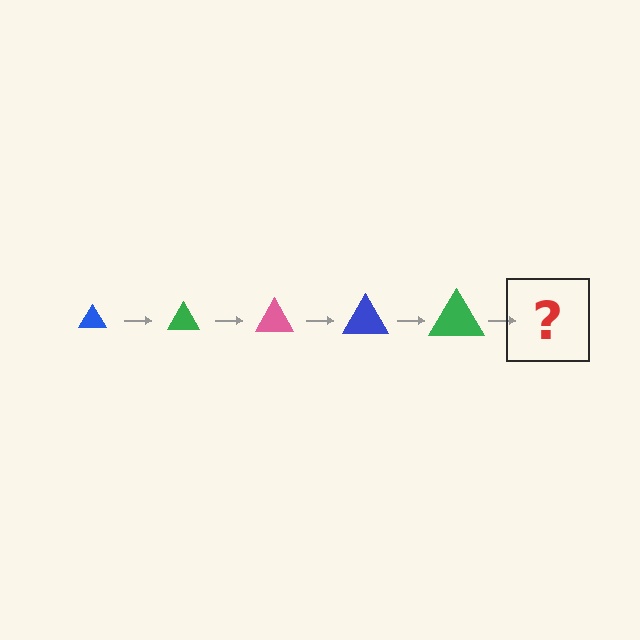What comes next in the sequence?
The next element should be a pink triangle, larger than the previous one.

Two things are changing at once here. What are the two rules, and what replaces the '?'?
The two rules are that the triangle grows larger each step and the color cycles through blue, green, and pink. The '?' should be a pink triangle, larger than the previous one.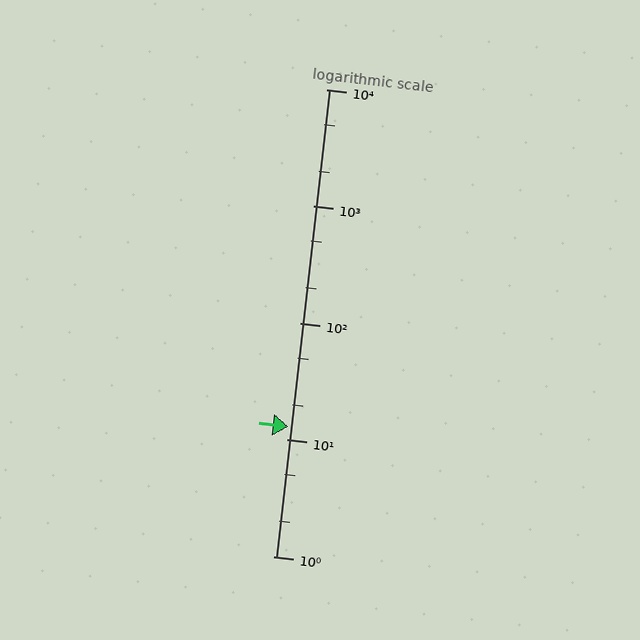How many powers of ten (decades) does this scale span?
The scale spans 4 decades, from 1 to 10000.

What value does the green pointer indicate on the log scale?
The pointer indicates approximately 13.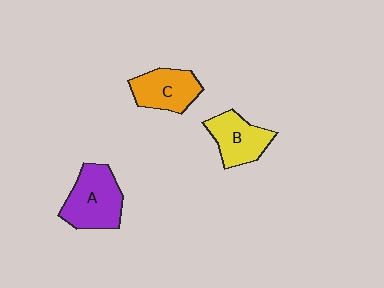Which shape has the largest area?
Shape A (purple).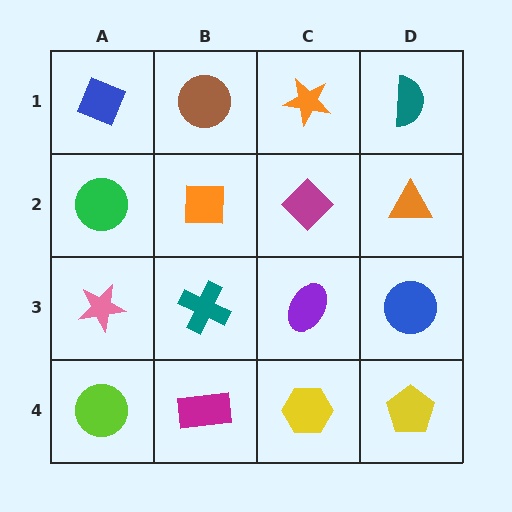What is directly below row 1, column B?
An orange square.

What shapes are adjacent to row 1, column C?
A magenta diamond (row 2, column C), a brown circle (row 1, column B), a teal semicircle (row 1, column D).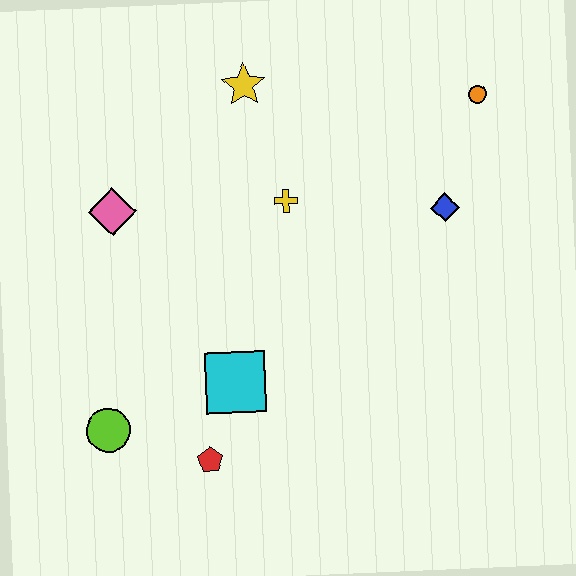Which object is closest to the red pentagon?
The cyan square is closest to the red pentagon.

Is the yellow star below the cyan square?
No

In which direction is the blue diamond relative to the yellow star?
The blue diamond is to the right of the yellow star.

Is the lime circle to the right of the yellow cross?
No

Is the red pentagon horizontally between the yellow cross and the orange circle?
No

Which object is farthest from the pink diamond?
The orange circle is farthest from the pink diamond.